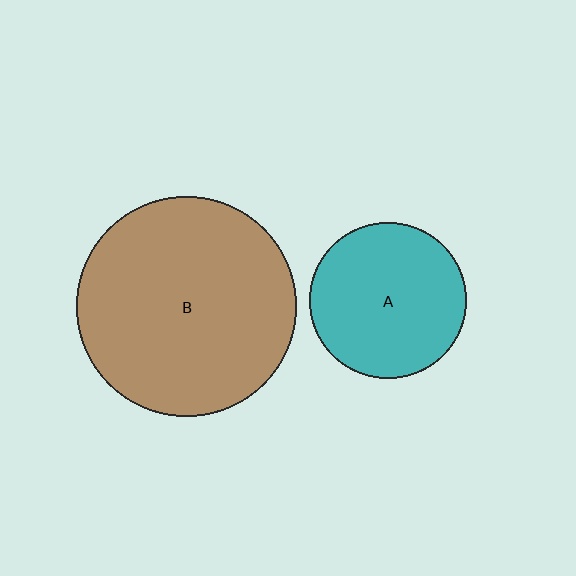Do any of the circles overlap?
No, none of the circles overlap.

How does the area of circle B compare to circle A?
Approximately 2.0 times.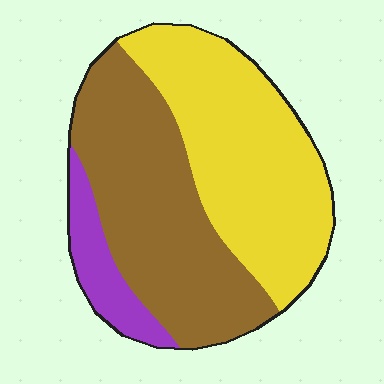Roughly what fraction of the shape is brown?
Brown covers about 45% of the shape.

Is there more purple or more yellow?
Yellow.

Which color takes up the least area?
Purple, at roughly 10%.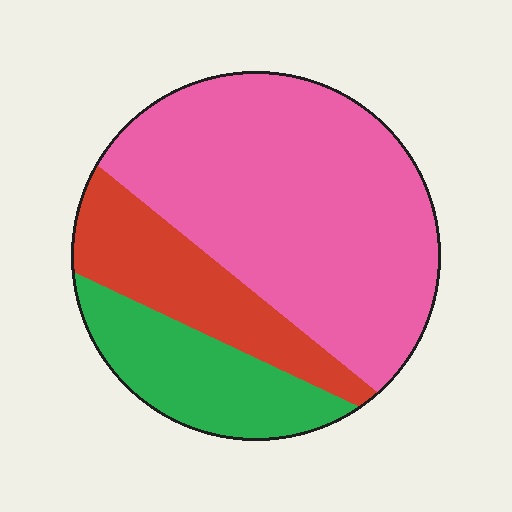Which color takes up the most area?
Pink, at roughly 60%.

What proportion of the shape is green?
Green covers about 20% of the shape.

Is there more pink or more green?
Pink.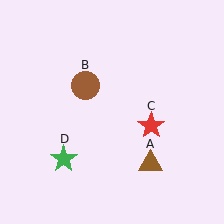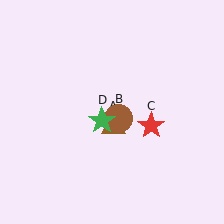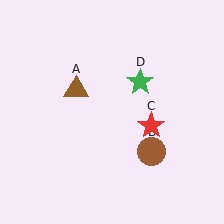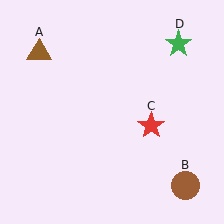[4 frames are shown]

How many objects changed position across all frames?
3 objects changed position: brown triangle (object A), brown circle (object B), green star (object D).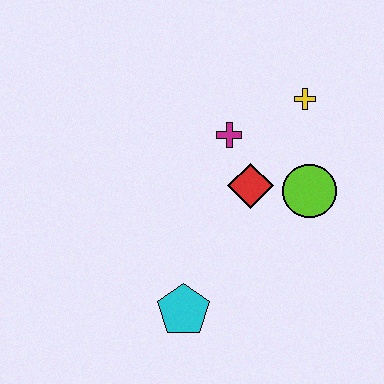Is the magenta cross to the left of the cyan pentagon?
No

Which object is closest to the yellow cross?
The magenta cross is closest to the yellow cross.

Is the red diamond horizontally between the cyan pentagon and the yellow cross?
Yes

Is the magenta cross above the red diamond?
Yes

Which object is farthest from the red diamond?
The cyan pentagon is farthest from the red diamond.